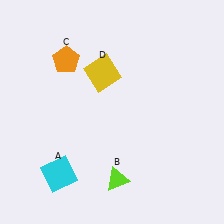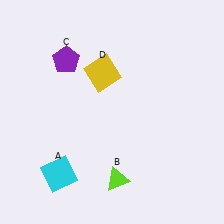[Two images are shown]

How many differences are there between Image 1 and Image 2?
There is 1 difference between the two images.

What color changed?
The pentagon (C) changed from orange in Image 1 to purple in Image 2.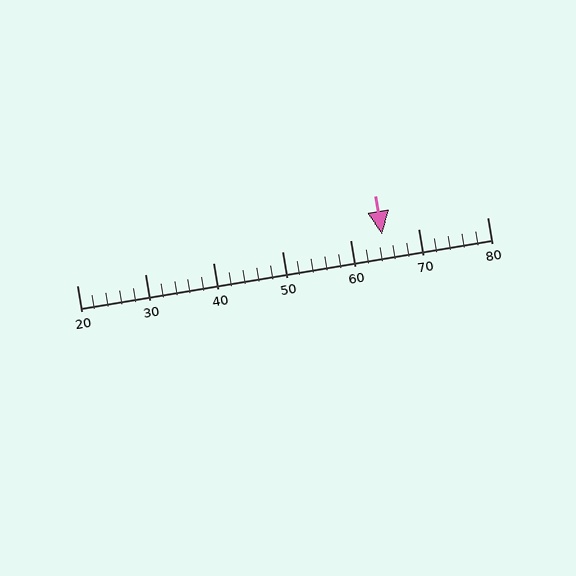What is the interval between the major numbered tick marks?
The major tick marks are spaced 10 units apart.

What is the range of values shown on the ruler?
The ruler shows values from 20 to 80.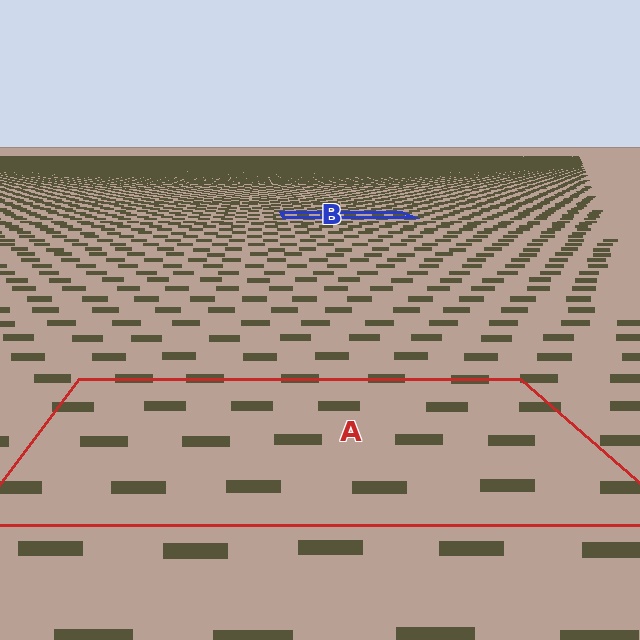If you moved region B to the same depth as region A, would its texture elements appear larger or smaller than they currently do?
They would appear larger. At a closer depth, the same texture elements are projected at a bigger on-screen size.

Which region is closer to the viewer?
Region A is closer. The texture elements there are larger and more spread out.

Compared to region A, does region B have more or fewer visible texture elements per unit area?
Region B has more texture elements per unit area — they are packed more densely because it is farther away.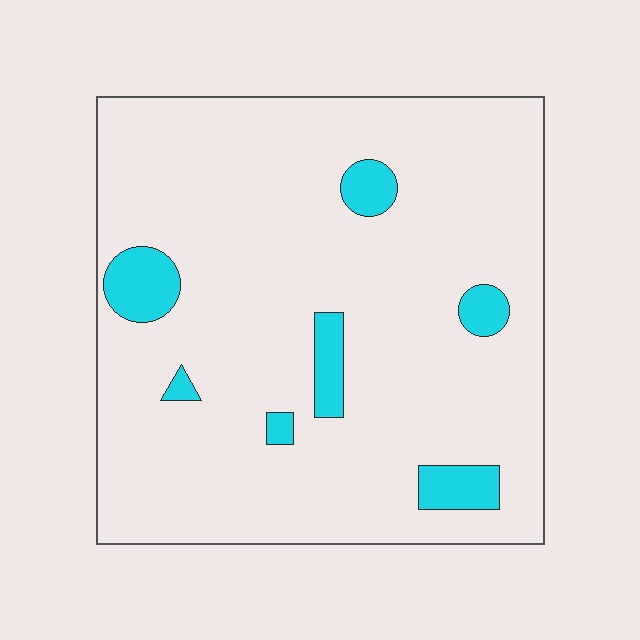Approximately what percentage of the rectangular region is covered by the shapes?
Approximately 10%.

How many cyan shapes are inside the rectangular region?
7.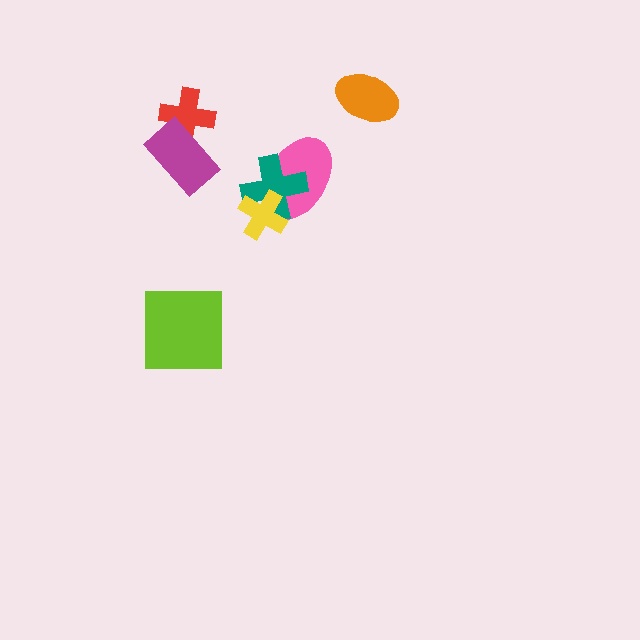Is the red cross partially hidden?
Yes, it is partially covered by another shape.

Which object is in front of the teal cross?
The yellow cross is in front of the teal cross.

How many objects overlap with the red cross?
1 object overlaps with the red cross.